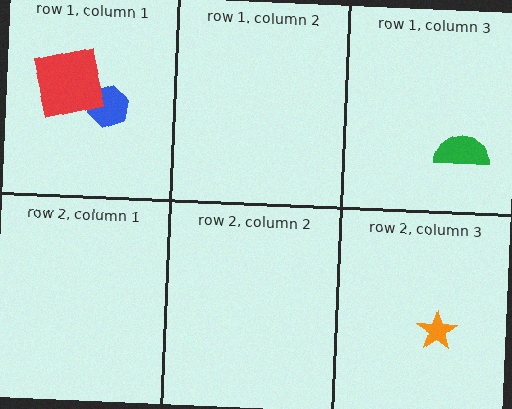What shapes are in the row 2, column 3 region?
The orange star.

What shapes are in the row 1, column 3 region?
The green semicircle.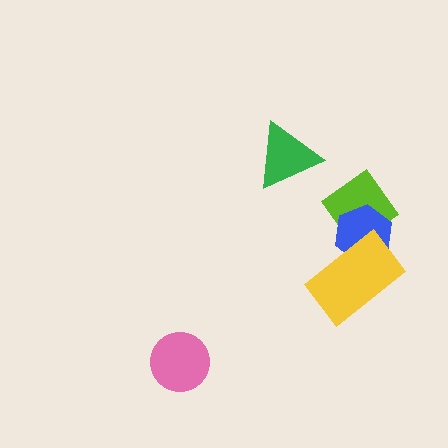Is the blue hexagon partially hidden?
Yes, it is partially covered by another shape.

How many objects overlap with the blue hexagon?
2 objects overlap with the blue hexagon.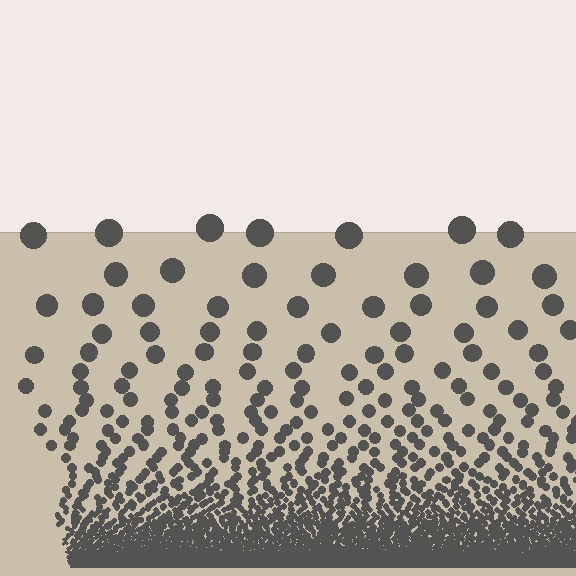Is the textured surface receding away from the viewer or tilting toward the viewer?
The surface appears to tilt toward the viewer. Texture elements get larger and sparser toward the top.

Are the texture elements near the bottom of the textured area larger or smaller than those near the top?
Smaller. The gradient is inverted — elements near the bottom are smaller and denser.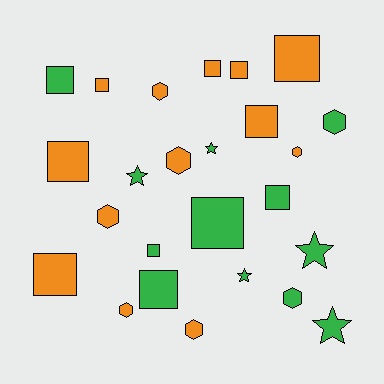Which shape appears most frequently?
Square, with 12 objects.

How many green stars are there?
There are 5 green stars.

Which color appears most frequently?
Orange, with 13 objects.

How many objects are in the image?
There are 25 objects.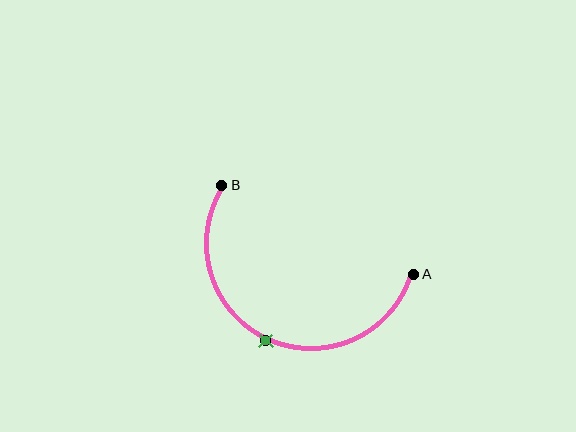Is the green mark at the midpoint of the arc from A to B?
Yes. The green mark lies on the arc at equal arc-length from both A and B — it is the arc midpoint.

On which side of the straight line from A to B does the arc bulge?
The arc bulges below the straight line connecting A and B.